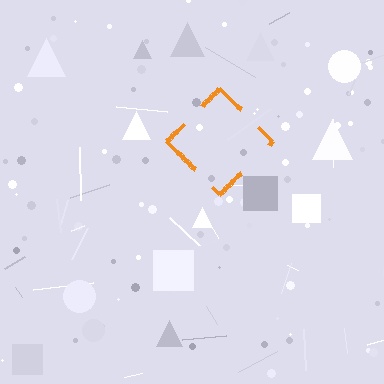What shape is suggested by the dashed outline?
The dashed outline suggests a diamond.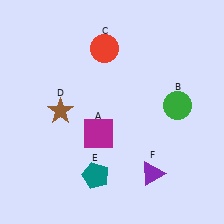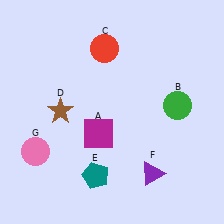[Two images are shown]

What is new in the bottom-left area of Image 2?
A pink circle (G) was added in the bottom-left area of Image 2.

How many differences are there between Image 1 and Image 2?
There is 1 difference between the two images.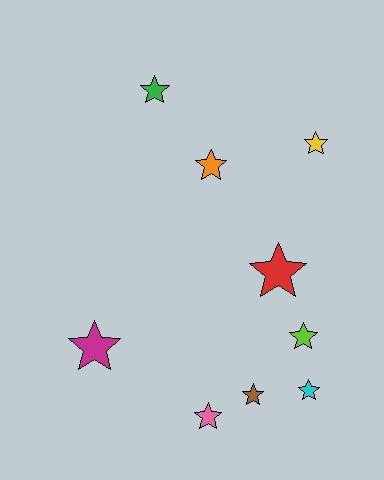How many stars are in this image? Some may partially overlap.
There are 9 stars.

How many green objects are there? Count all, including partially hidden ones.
There is 1 green object.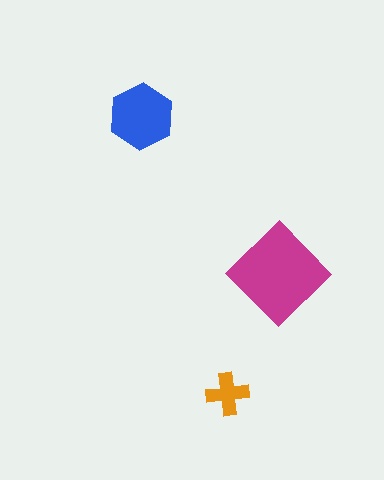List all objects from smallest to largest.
The orange cross, the blue hexagon, the magenta diamond.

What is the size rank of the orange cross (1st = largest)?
3rd.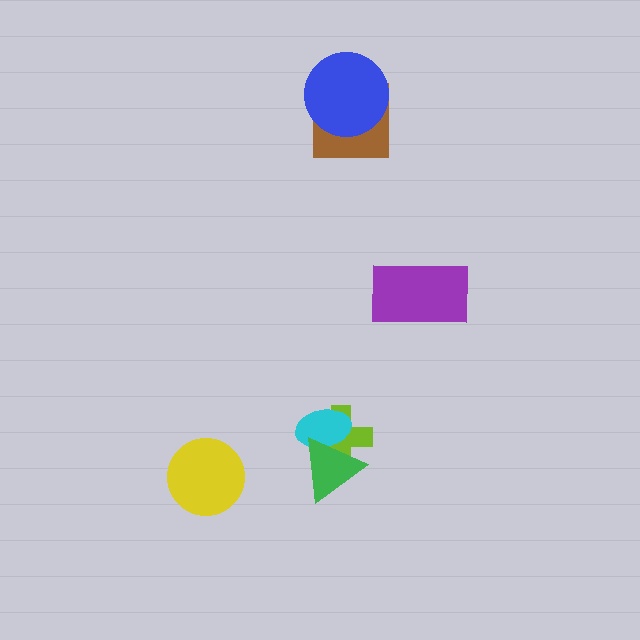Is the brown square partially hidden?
Yes, it is partially covered by another shape.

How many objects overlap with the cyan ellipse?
2 objects overlap with the cyan ellipse.